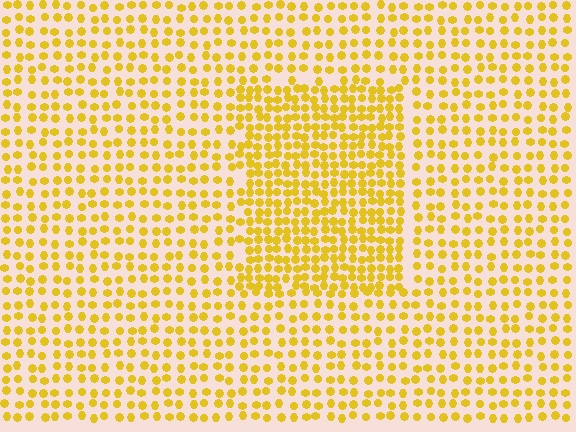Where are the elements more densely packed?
The elements are more densely packed inside the rectangle boundary.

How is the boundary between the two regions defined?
The boundary is defined by a change in element density (approximately 1.8x ratio). All elements are the same color, size, and shape.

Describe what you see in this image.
The image contains small yellow elements arranged at two different densities. A rectangle-shaped region is visible where the elements are more densely packed than the surrounding area.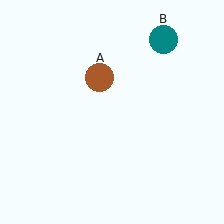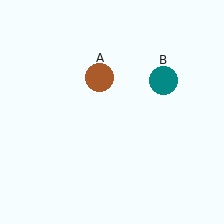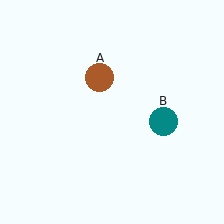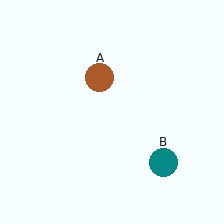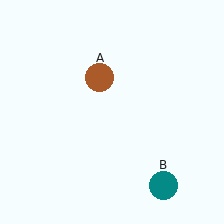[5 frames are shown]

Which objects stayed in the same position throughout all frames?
Brown circle (object A) remained stationary.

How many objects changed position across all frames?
1 object changed position: teal circle (object B).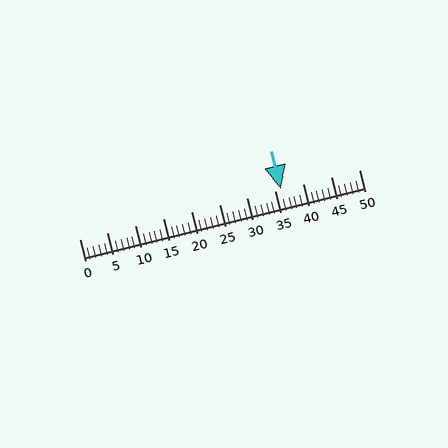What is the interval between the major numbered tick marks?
The major tick marks are spaced 5 units apart.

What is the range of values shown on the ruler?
The ruler shows values from 0 to 50.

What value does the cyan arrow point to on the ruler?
The cyan arrow points to approximately 36.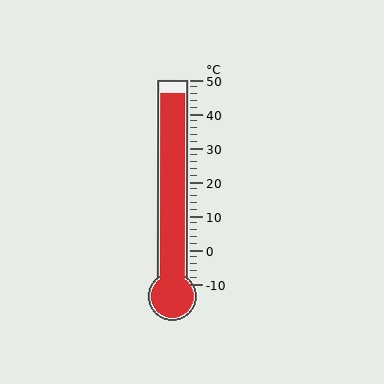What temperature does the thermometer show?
The thermometer shows approximately 46°C.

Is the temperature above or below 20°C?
The temperature is above 20°C.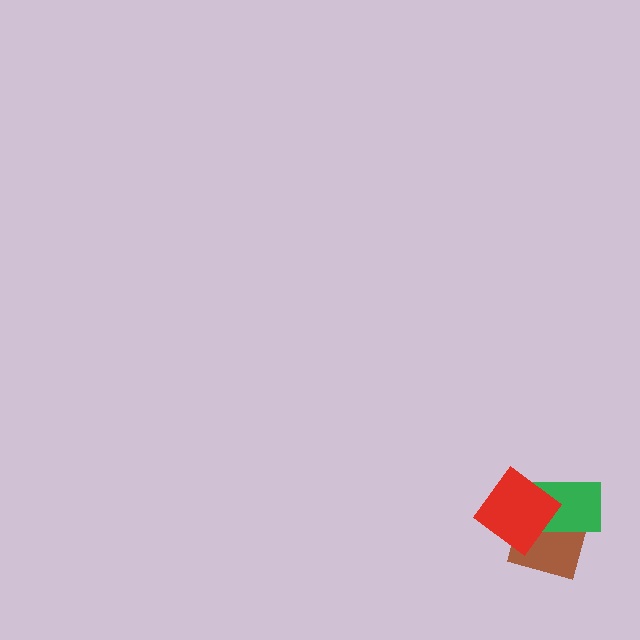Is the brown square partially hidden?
Yes, it is partially covered by another shape.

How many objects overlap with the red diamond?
2 objects overlap with the red diamond.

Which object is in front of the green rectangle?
The red diamond is in front of the green rectangle.